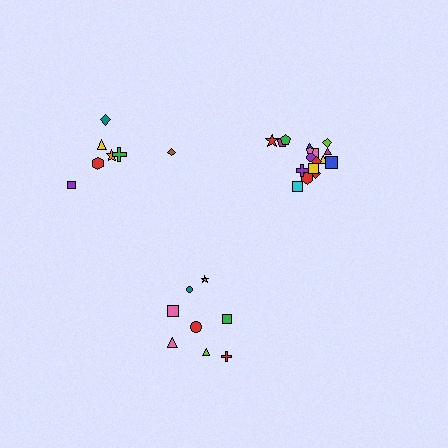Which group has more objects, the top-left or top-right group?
The top-right group.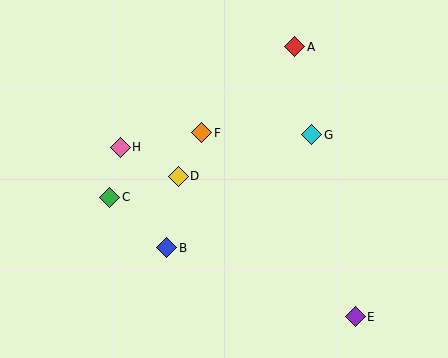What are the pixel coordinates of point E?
Point E is at (355, 317).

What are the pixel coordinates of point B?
Point B is at (167, 248).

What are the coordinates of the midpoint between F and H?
The midpoint between F and H is at (161, 140).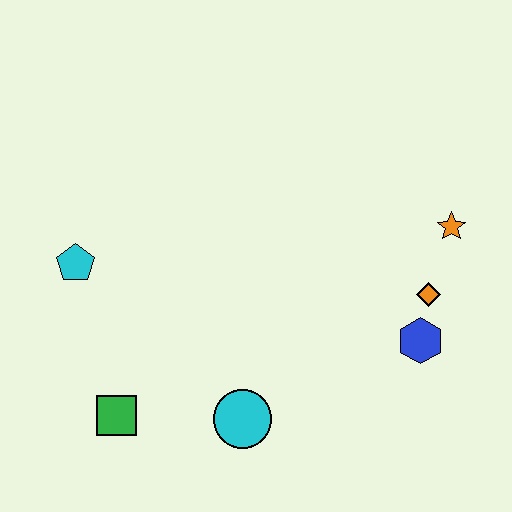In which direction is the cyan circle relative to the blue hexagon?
The cyan circle is to the left of the blue hexagon.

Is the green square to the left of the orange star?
Yes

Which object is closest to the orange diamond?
The blue hexagon is closest to the orange diamond.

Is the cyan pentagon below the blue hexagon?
No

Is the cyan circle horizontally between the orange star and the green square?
Yes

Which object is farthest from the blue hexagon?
The cyan pentagon is farthest from the blue hexagon.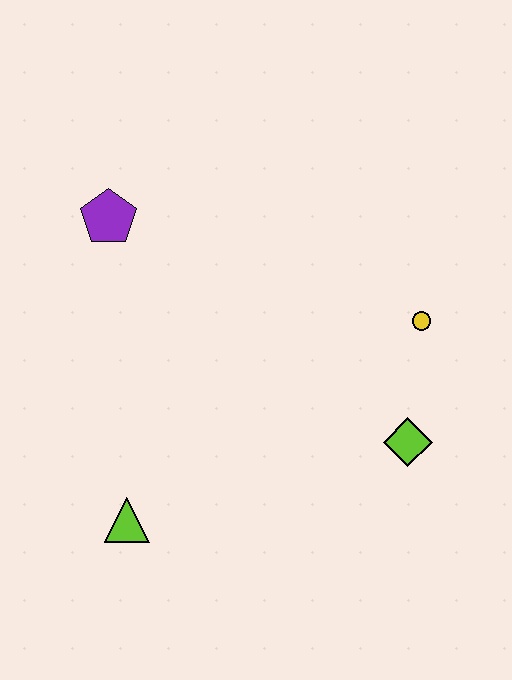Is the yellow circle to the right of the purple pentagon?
Yes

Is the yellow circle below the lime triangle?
No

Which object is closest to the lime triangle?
The lime diamond is closest to the lime triangle.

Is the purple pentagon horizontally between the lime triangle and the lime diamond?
No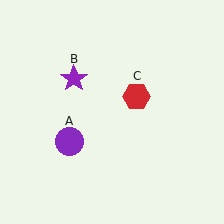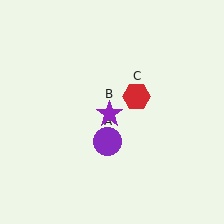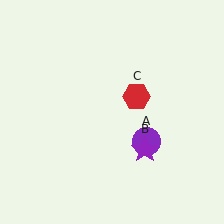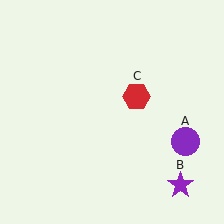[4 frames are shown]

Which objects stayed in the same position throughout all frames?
Red hexagon (object C) remained stationary.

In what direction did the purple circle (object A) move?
The purple circle (object A) moved right.